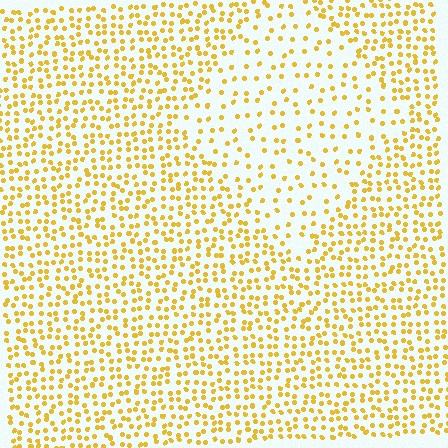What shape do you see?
I see a diamond.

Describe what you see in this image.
The image contains small yellow elements arranged at two different densities. A diamond-shaped region is visible where the elements are less densely packed than the surrounding area.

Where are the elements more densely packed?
The elements are more densely packed outside the diamond boundary.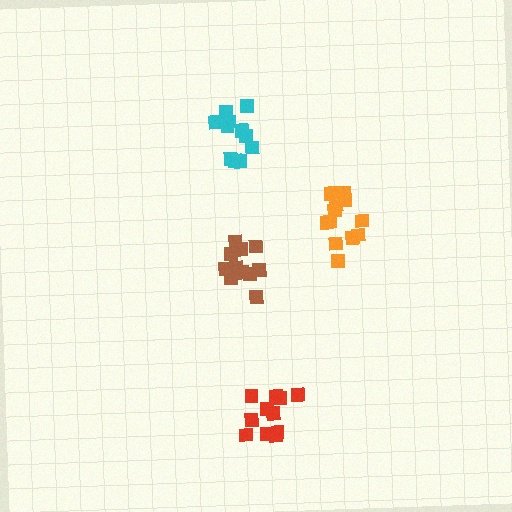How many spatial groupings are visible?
There are 4 spatial groupings.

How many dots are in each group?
Group 1: 11 dots, Group 2: 11 dots, Group 3: 12 dots, Group 4: 12 dots (46 total).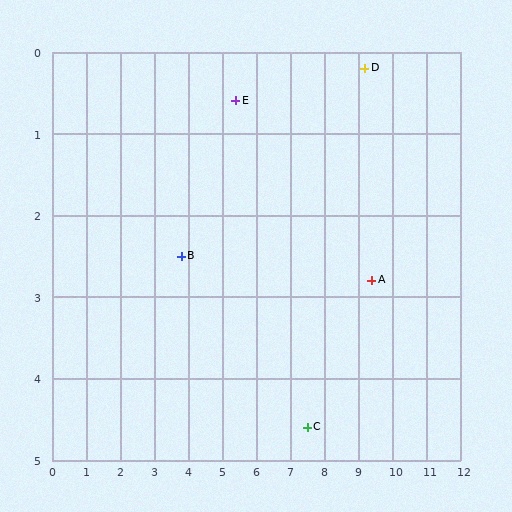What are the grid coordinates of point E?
Point E is at approximately (5.4, 0.6).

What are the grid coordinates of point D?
Point D is at approximately (9.2, 0.2).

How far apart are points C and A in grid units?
Points C and A are about 2.6 grid units apart.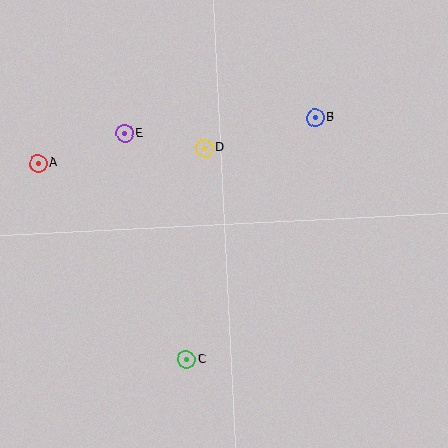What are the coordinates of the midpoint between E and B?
The midpoint between E and B is at (220, 126).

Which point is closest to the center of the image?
Point D at (204, 148) is closest to the center.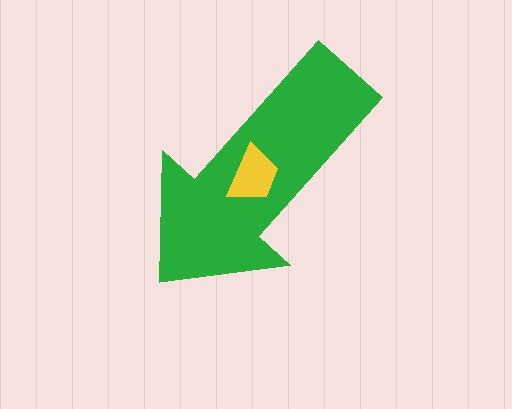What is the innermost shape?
The yellow trapezoid.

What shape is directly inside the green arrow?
The yellow trapezoid.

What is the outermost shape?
The green arrow.